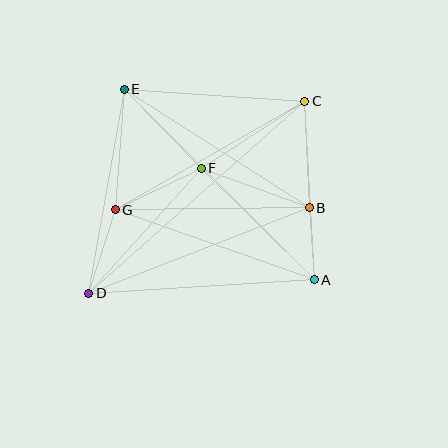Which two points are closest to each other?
Points A and B are closest to each other.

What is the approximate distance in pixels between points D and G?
The distance between D and G is approximately 88 pixels.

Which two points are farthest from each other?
Points C and D are farthest from each other.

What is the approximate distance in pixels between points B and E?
The distance between B and E is approximately 219 pixels.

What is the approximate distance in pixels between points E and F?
The distance between E and F is approximately 110 pixels.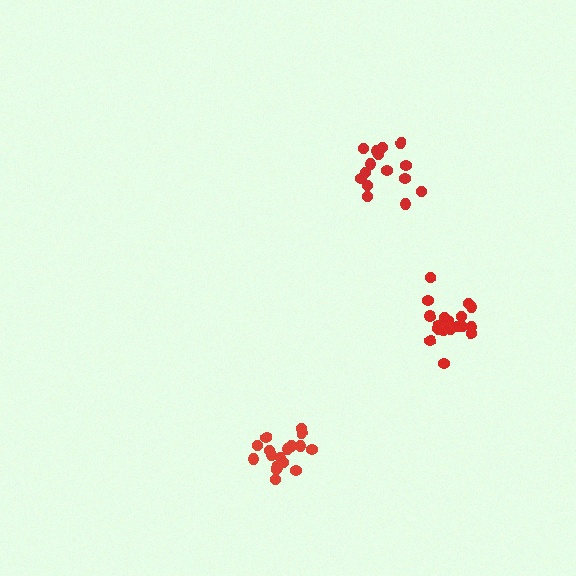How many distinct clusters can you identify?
There are 3 distinct clusters.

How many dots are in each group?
Group 1: 15 dots, Group 2: 18 dots, Group 3: 18 dots (51 total).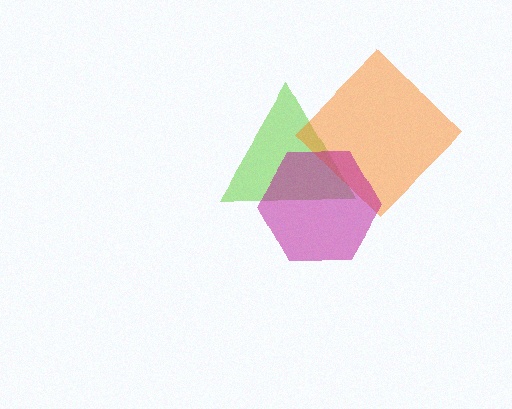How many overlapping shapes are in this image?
There are 3 overlapping shapes in the image.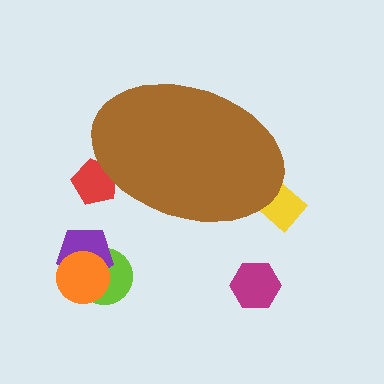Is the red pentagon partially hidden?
Yes, the red pentagon is partially hidden behind the brown ellipse.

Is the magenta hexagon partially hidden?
No, the magenta hexagon is fully visible.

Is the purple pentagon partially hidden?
No, the purple pentagon is fully visible.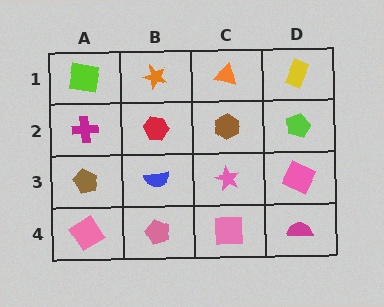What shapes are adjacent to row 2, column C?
An orange triangle (row 1, column C), a pink star (row 3, column C), a red hexagon (row 2, column B), a lime pentagon (row 2, column D).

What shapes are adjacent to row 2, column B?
An orange star (row 1, column B), a blue semicircle (row 3, column B), a magenta cross (row 2, column A), a brown hexagon (row 2, column C).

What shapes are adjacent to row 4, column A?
A brown pentagon (row 3, column A), a pink pentagon (row 4, column B).